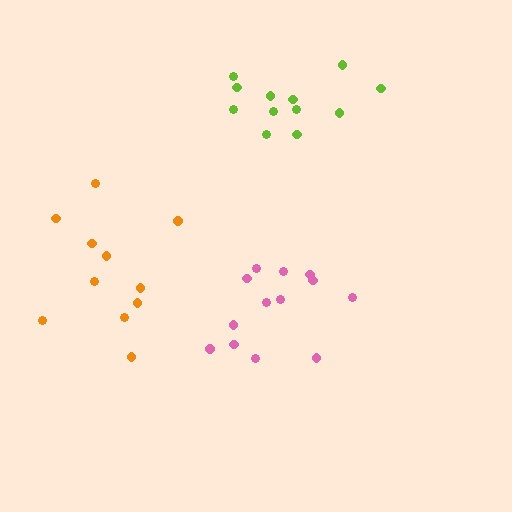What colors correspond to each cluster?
The clusters are colored: pink, orange, lime.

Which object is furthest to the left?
The orange cluster is leftmost.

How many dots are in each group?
Group 1: 13 dots, Group 2: 11 dots, Group 3: 12 dots (36 total).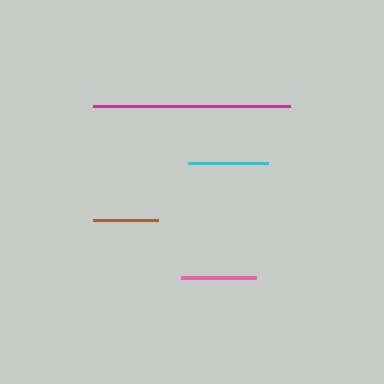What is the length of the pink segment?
The pink segment is approximately 75 pixels long.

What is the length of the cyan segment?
The cyan segment is approximately 80 pixels long.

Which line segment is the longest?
The magenta line is the longest at approximately 197 pixels.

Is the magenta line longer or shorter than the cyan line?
The magenta line is longer than the cyan line.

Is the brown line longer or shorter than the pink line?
The pink line is longer than the brown line.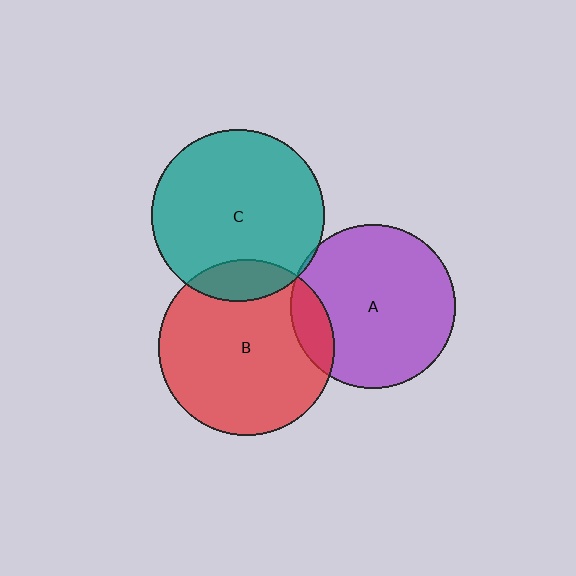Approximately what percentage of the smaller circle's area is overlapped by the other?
Approximately 5%.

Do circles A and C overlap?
Yes.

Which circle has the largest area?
Circle B (red).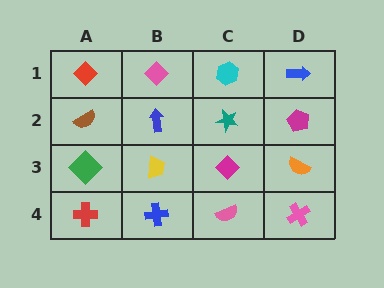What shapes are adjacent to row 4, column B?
A yellow trapezoid (row 3, column B), a red cross (row 4, column A), a pink semicircle (row 4, column C).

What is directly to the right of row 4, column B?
A pink semicircle.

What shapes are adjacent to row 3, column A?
A brown semicircle (row 2, column A), a red cross (row 4, column A), a yellow trapezoid (row 3, column B).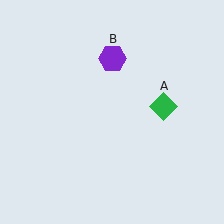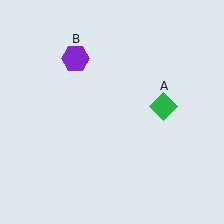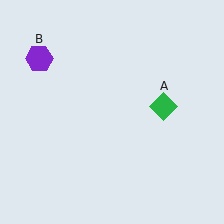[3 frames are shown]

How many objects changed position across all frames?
1 object changed position: purple hexagon (object B).